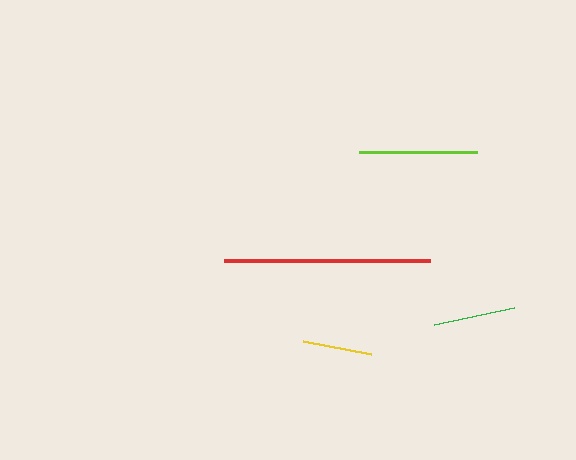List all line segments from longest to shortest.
From longest to shortest: red, lime, green, yellow.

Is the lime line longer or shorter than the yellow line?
The lime line is longer than the yellow line.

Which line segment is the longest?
The red line is the longest at approximately 206 pixels.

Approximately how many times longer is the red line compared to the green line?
The red line is approximately 2.5 times the length of the green line.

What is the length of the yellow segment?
The yellow segment is approximately 69 pixels long.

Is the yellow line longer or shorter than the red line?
The red line is longer than the yellow line.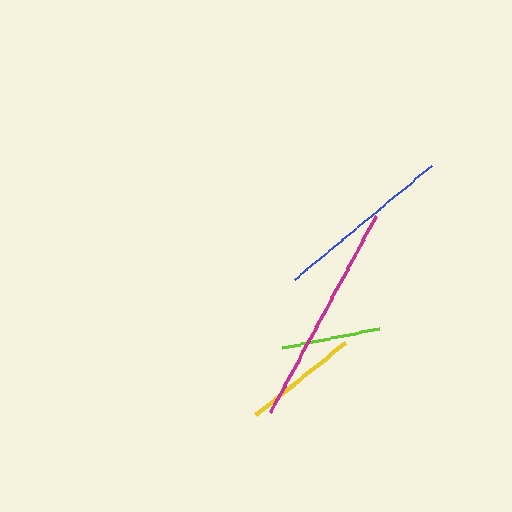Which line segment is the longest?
The magenta line is the longest at approximately 222 pixels.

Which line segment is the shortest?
The lime line is the shortest at approximately 99 pixels.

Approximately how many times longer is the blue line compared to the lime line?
The blue line is approximately 1.8 times the length of the lime line.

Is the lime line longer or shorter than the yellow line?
The yellow line is longer than the lime line.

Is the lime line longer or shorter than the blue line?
The blue line is longer than the lime line.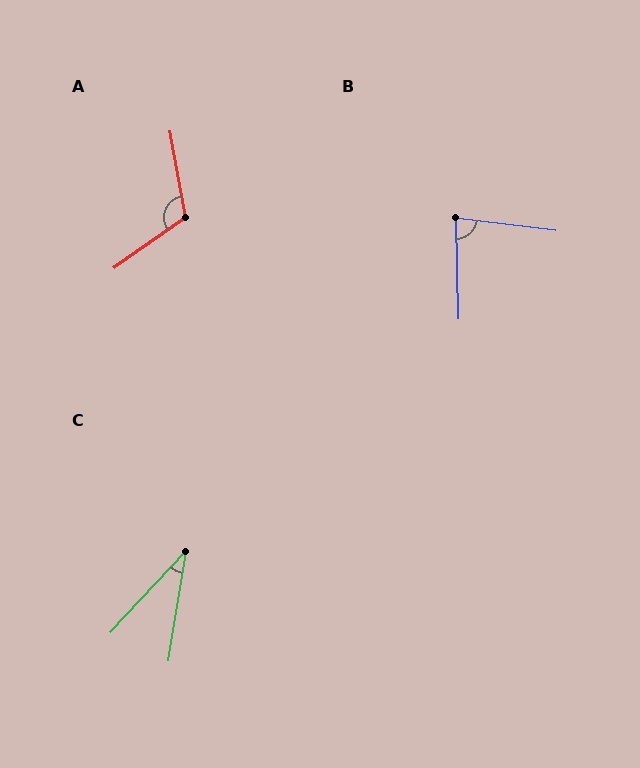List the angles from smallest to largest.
C (33°), B (81°), A (115°).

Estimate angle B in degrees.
Approximately 81 degrees.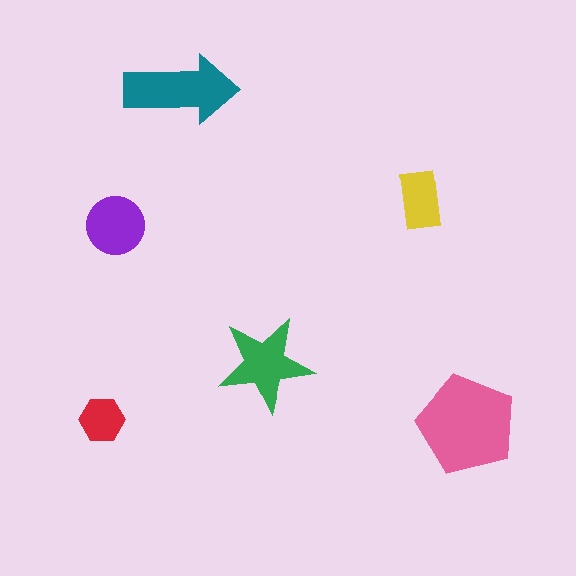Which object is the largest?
The pink pentagon.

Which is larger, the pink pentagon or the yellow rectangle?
The pink pentagon.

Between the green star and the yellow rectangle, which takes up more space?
The green star.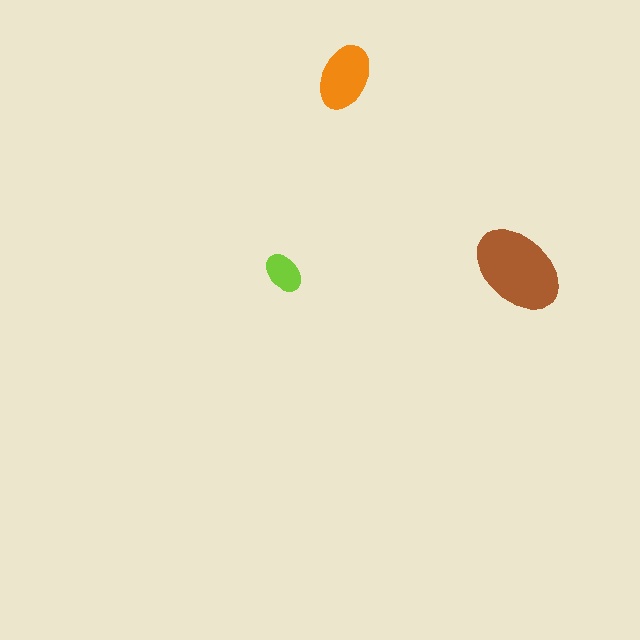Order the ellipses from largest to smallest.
the brown one, the orange one, the lime one.